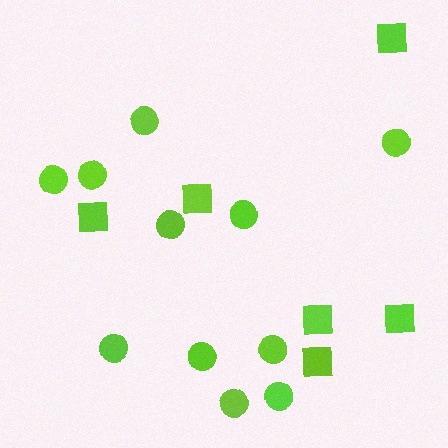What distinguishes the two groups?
There are 2 groups: one group of circles (11) and one group of squares (6).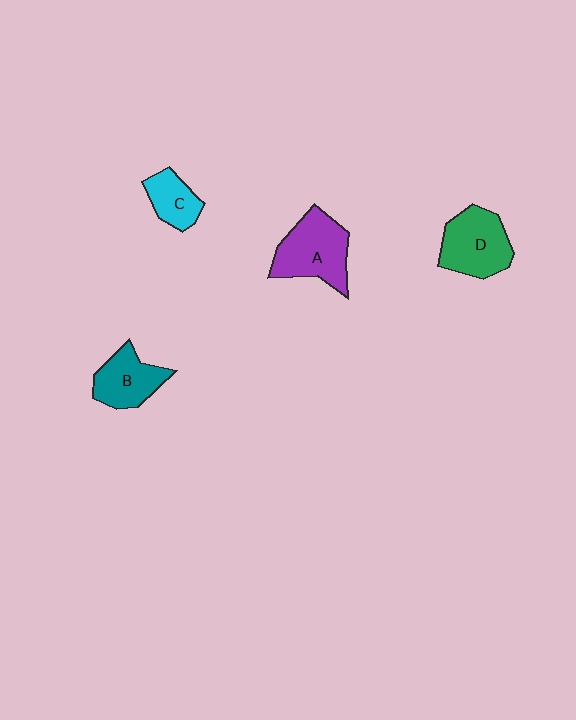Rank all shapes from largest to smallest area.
From largest to smallest: A (purple), D (green), B (teal), C (cyan).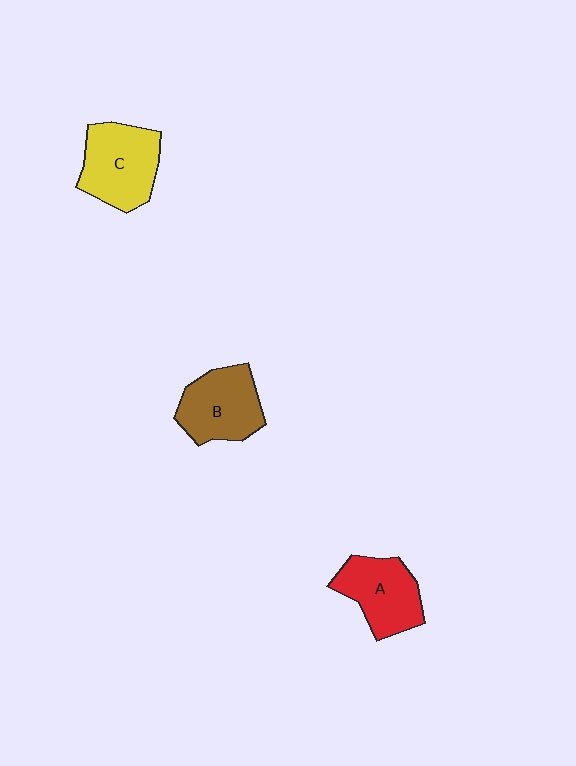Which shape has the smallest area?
Shape A (red).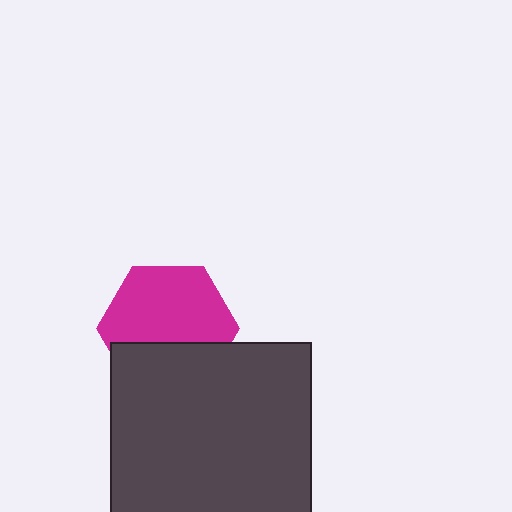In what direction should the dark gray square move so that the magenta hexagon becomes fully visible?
The dark gray square should move down. That is the shortest direction to clear the overlap and leave the magenta hexagon fully visible.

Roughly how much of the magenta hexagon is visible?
About half of it is visible (roughly 64%).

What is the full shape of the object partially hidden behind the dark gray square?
The partially hidden object is a magenta hexagon.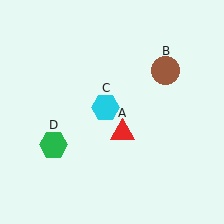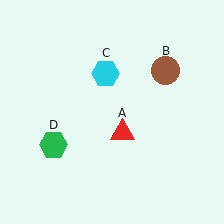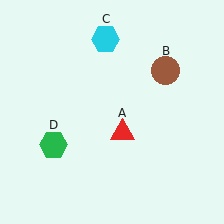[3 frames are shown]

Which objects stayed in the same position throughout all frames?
Red triangle (object A) and brown circle (object B) and green hexagon (object D) remained stationary.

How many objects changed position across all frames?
1 object changed position: cyan hexagon (object C).